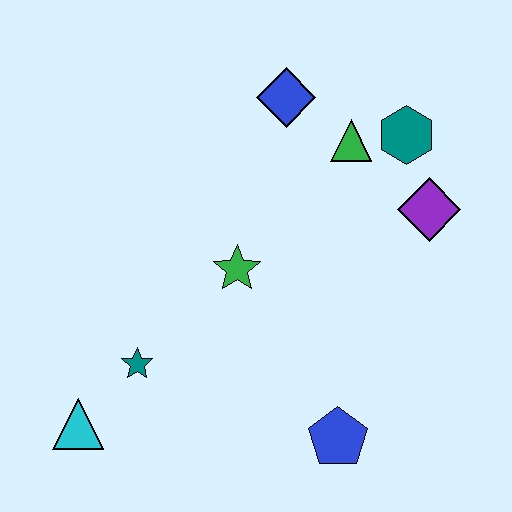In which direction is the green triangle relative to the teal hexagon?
The green triangle is to the left of the teal hexagon.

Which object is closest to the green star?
The teal star is closest to the green star.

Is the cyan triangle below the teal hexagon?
Yes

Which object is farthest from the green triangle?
The cyan triangle is farthest from the green triangle.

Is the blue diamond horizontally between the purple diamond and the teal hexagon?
No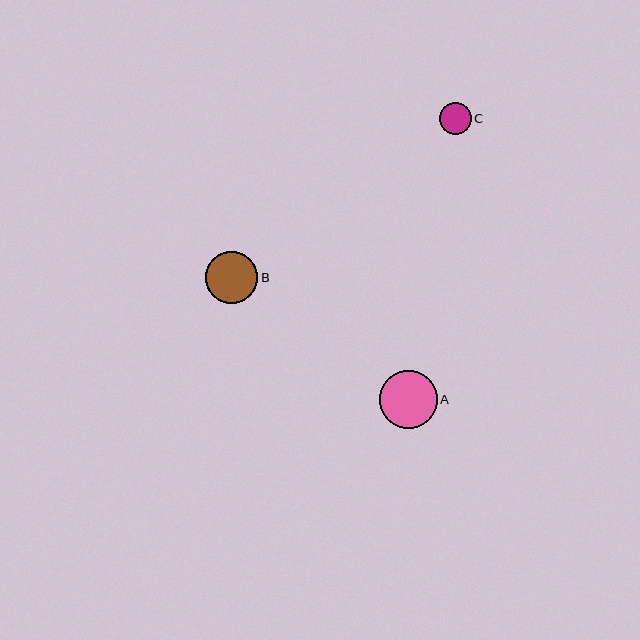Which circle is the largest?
Circle A is the largest with a size of approximately 58 pixels.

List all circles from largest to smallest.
From largest to smallest: A, B, C.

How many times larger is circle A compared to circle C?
Circle A is approximately 1.8 times the size of circle C.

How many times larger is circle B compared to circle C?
Circle B is approximately 1.6 times the size of circle C.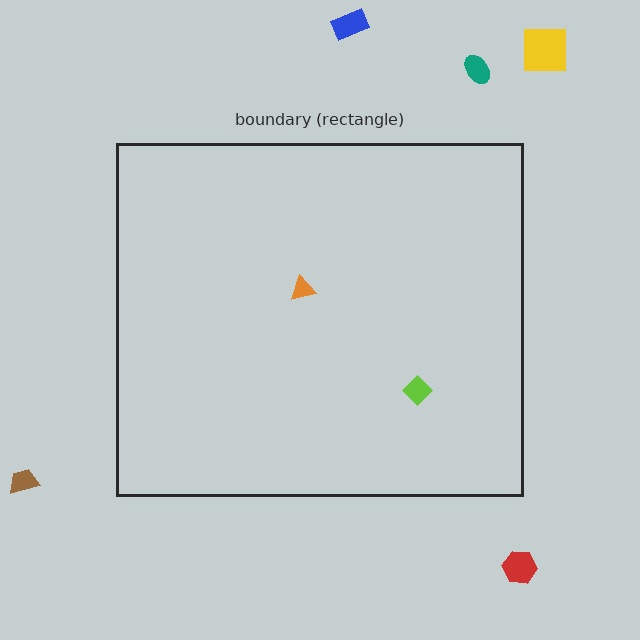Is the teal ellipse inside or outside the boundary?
Outside.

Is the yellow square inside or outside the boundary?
Outside.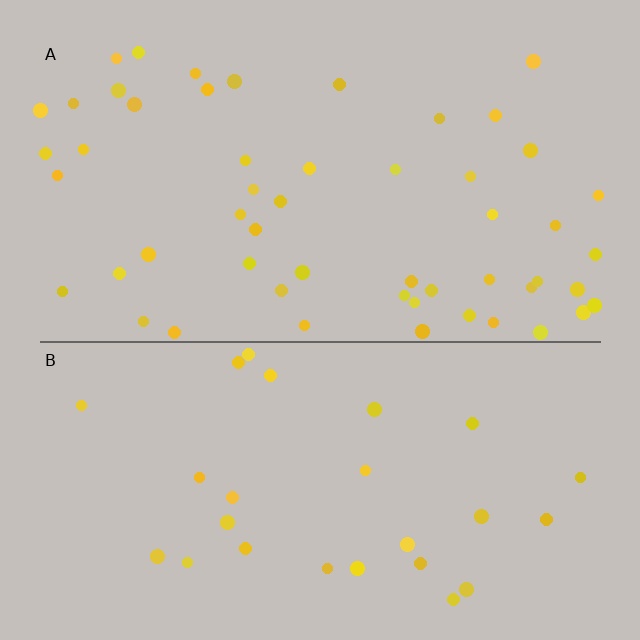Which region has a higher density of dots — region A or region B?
A (the top).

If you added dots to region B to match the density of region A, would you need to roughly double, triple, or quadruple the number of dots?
Approximately double.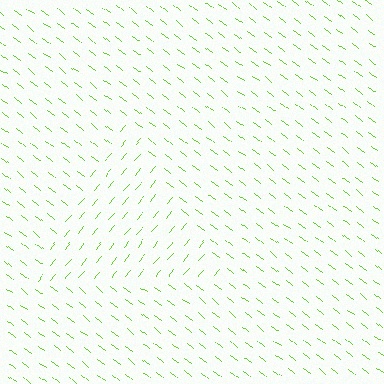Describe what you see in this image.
The image is filled with small lime line segments. A triangle region in the image has lines oriented differently from the surrounding lines, creating a visible texture boundary.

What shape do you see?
I see a triangle.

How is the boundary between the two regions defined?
The boundary is defined purely by a change in line orientation (approximately 88 degrees difference). All lines are the same color and thickness.